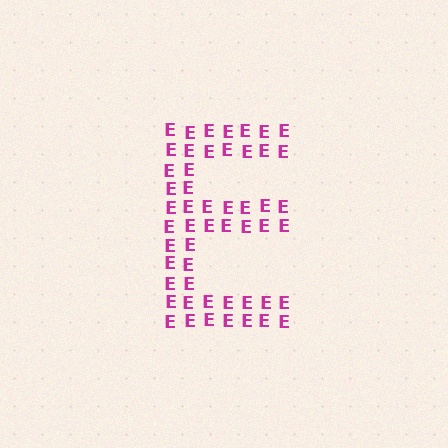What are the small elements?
The small elements are letter E's.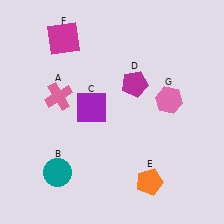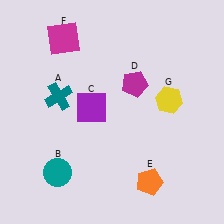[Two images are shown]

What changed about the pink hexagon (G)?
In Image 1, G is pink. In Image 2, it changed to yellow.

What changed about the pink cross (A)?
In Image 1, A is pink. In Image 2, it changed to teal.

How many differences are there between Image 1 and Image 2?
There are 2 differences between the two images.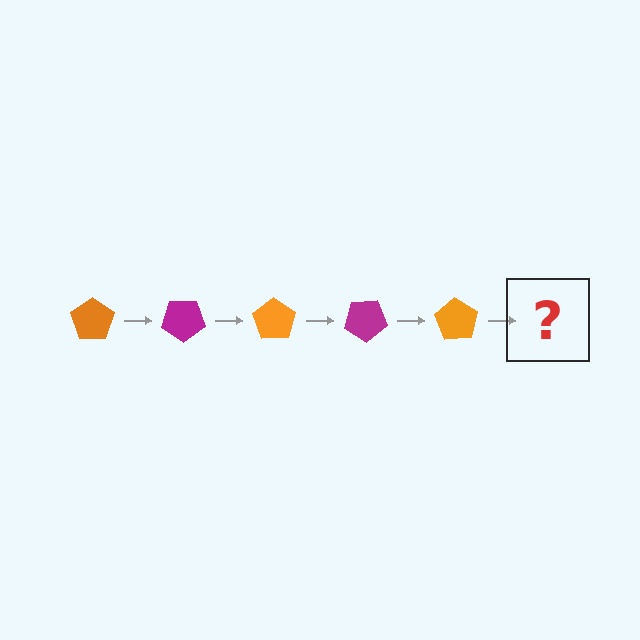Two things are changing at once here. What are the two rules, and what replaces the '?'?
The two rules are that it rotates 35 degrees each step and the color cycles through orange and magenta. The '?' should be a magenta pentagon, rotated 175 degrees from the start.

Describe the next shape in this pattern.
It should be a magenta pentagon, rotated 175 degrees from the start.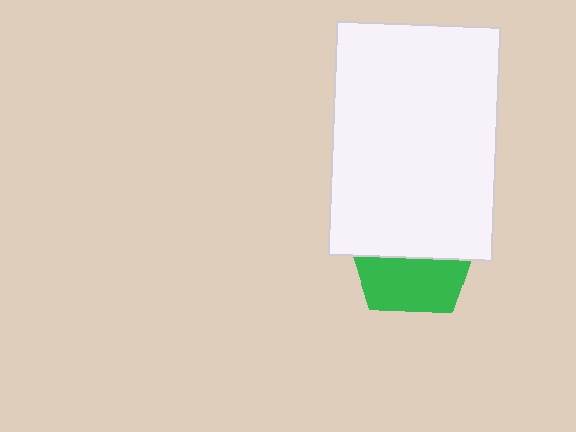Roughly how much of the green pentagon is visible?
About half of it is visible (roughly 46%).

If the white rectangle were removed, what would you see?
You would see the complete green pentagon.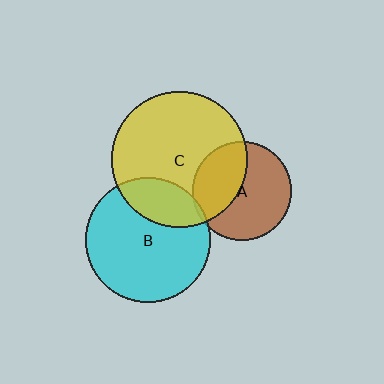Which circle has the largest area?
Circle C (yellow).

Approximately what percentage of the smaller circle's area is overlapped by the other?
Approximately 25%.